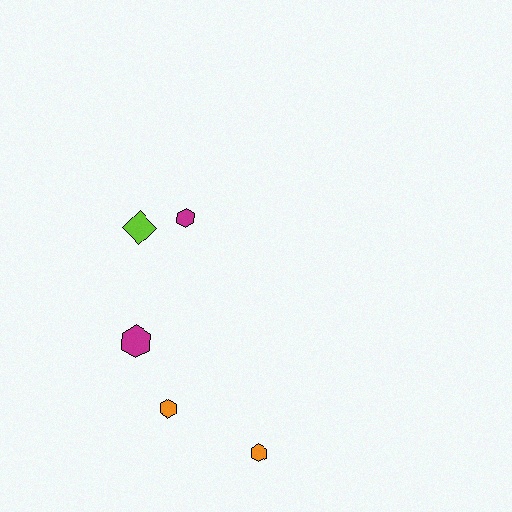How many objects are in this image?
There are 5 objects.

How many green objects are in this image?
There are no green objects.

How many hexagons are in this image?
There are 4 hexagons.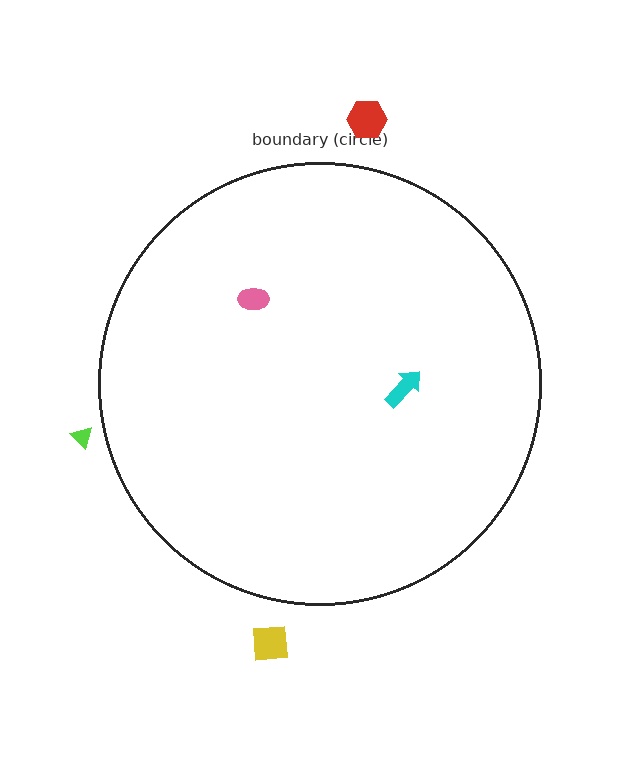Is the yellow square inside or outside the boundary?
Outside.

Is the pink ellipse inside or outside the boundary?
Inside.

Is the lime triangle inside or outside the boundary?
Outside.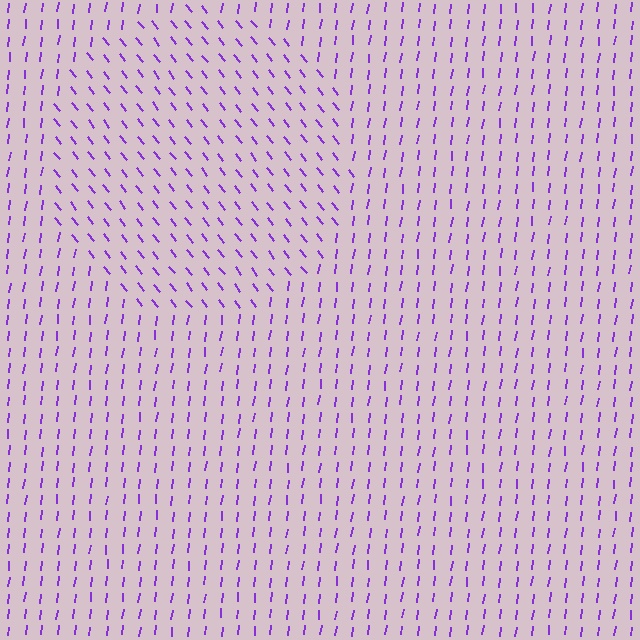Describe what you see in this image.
The image is filled with small purple line segments. A circle region in the image has lines oriented differently from the surrounding lines, creating a visible texture boundary.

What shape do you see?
I see a circle.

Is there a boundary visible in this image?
Yes, there is a texture boundary formed by a change in line orientation.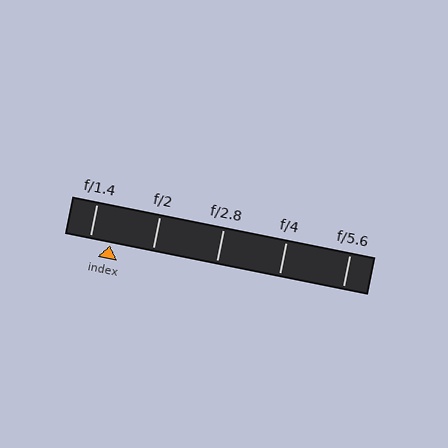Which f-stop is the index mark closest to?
The index mark is closest to f/1.4.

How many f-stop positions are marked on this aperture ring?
There are 5 f-stop positions marked.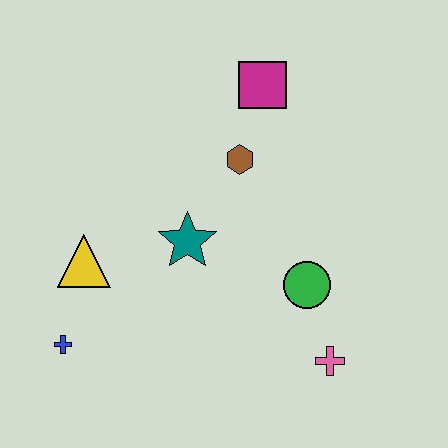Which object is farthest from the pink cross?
The magenta square is farthest from the pink cross.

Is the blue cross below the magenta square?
Yes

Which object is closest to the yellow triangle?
The blue cross is closest to the yellow triangle.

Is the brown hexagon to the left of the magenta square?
Yes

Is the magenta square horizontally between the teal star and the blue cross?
No